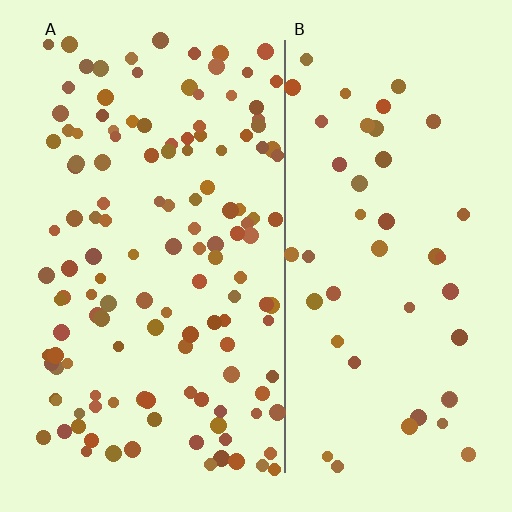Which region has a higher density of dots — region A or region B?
A (the left).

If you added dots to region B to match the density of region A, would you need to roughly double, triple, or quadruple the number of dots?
Approximately triple.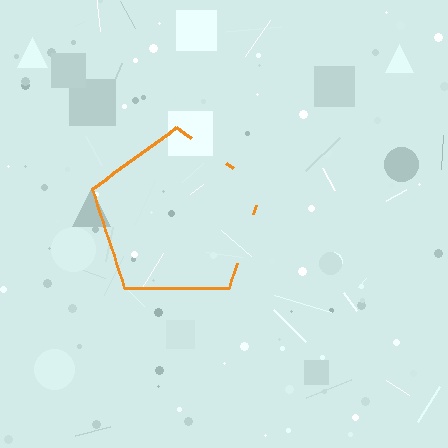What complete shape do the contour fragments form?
The contour fragments form a pentagon.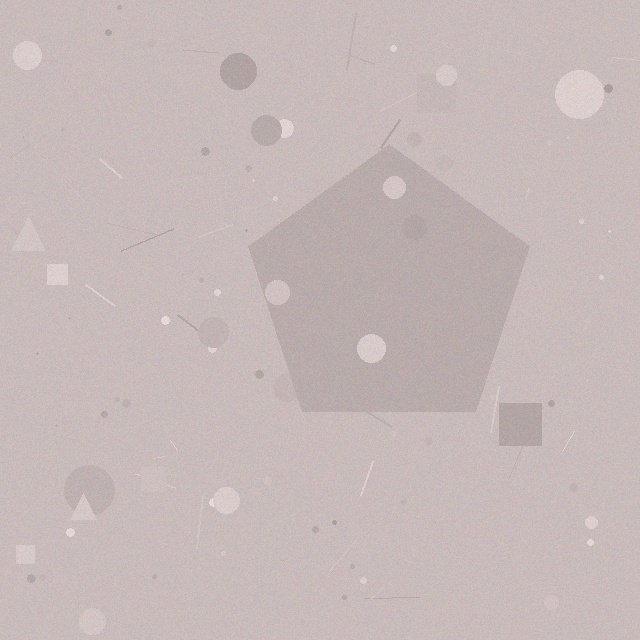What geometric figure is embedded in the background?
A pentagon is embedded in the background.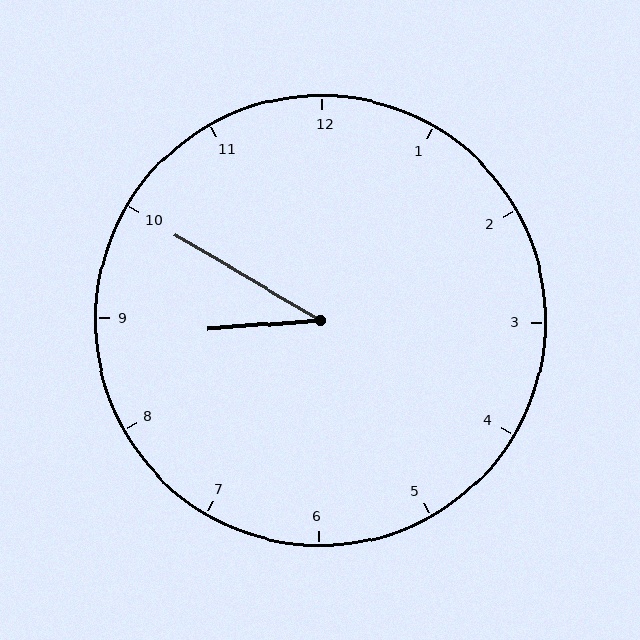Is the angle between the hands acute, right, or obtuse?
It is acute.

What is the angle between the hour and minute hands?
Approximately 35 degrees.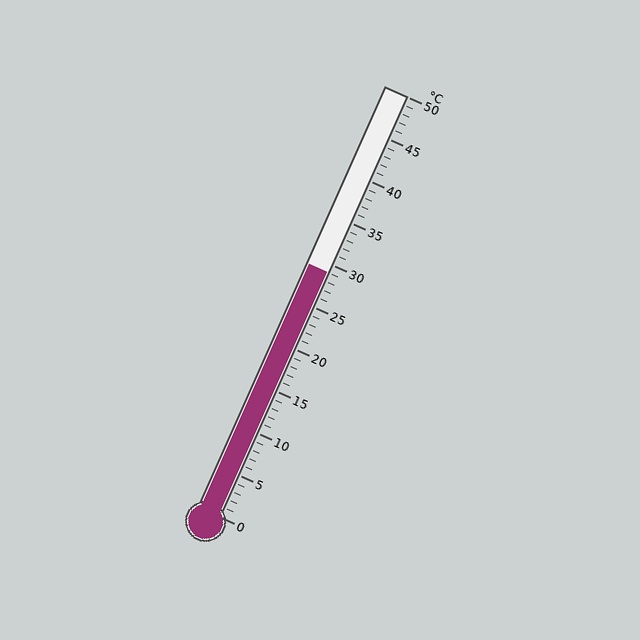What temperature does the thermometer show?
The thermometer shows approximately 29°C.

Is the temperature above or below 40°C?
The temperature is below 40°C.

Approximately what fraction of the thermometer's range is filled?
The thermometer is filled to approximately 60% of its range.